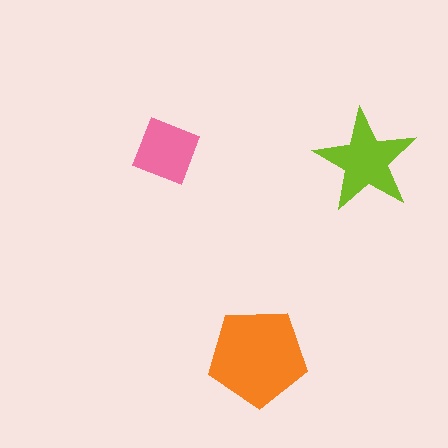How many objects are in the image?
There are 3 objects in the image.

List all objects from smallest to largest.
The pink square, the lime star, the orange pentagon.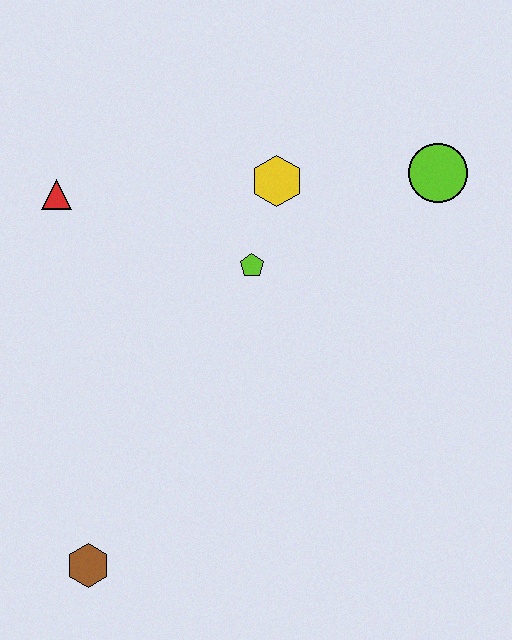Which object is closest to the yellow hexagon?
The lime pentagon is closest to the yellow hexagon.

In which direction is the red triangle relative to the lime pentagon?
The red triangle is to the left of the lime pentagon.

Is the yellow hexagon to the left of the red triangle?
No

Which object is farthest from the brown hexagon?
The lime circle is farthest from the brown hexagon.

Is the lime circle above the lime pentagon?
Yes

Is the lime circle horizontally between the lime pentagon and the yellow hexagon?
No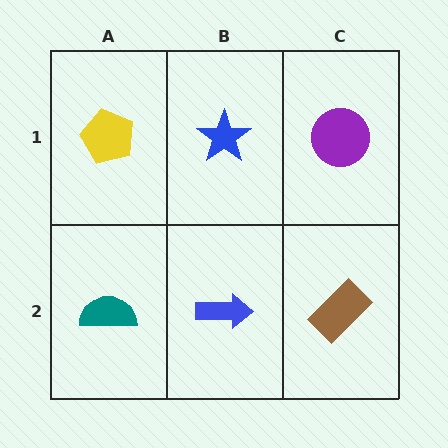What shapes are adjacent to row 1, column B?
A blue arrow (row 2, column B), a yellow pentagon (row 1, column A), a purple circle (row 1, column C).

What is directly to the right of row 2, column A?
A blue arrow.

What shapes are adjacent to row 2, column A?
A yellow pentagon (row 1, column A), a blue arrow (row 2, column B).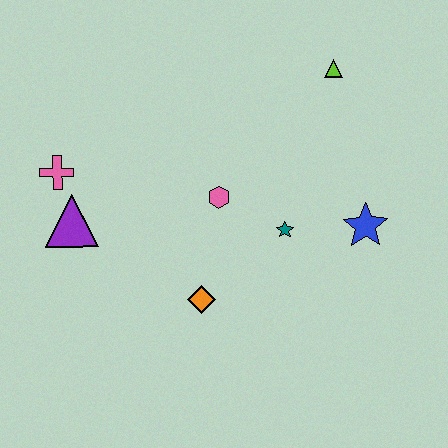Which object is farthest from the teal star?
The pink cross is farthest from the teal star.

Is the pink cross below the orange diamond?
No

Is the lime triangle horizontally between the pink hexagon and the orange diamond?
No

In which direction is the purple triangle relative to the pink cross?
The purple triangle is below the pink cross.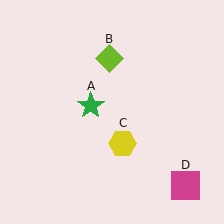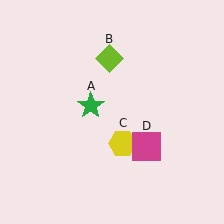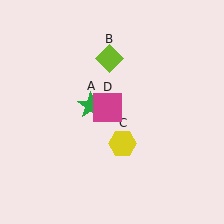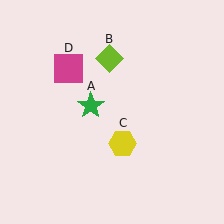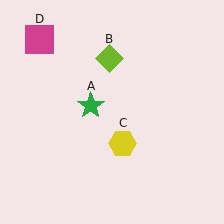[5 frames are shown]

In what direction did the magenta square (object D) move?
The magenta square (object D) moved up and to the left.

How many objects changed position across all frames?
1 object changed position: magenta square (object D).